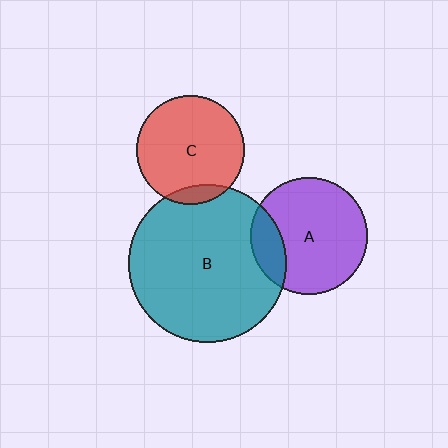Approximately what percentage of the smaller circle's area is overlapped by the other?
Approximately 20%.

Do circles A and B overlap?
Yes.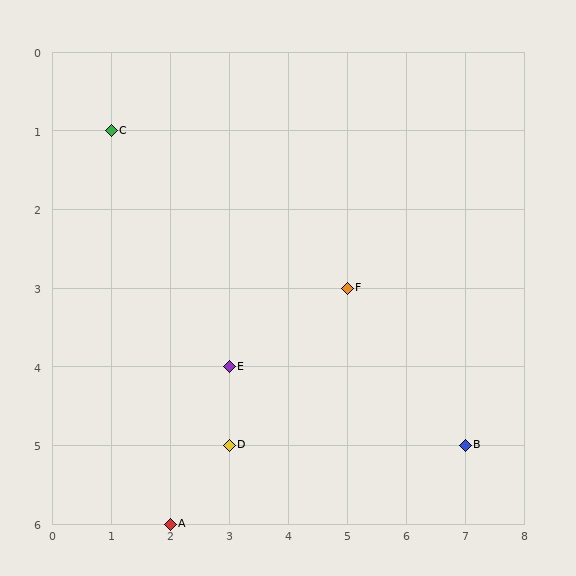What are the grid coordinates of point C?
Point C is at grid coordinates (1, 1).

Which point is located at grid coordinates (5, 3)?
Point F is at (5, 3).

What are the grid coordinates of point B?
Point B is at grid coordinates (7, 5).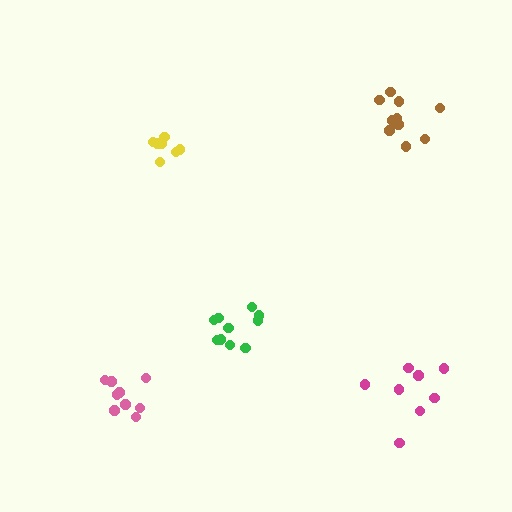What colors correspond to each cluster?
The clusters are colored: magenta, yellow, pink, brown, green.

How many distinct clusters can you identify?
There are 5 distinct clusters.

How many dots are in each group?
Group 1: 8 dots, Group 2: 7 dots, Group 3: 9 dots, Group 4: 10 dots, Group 5: 10 dots (44 total).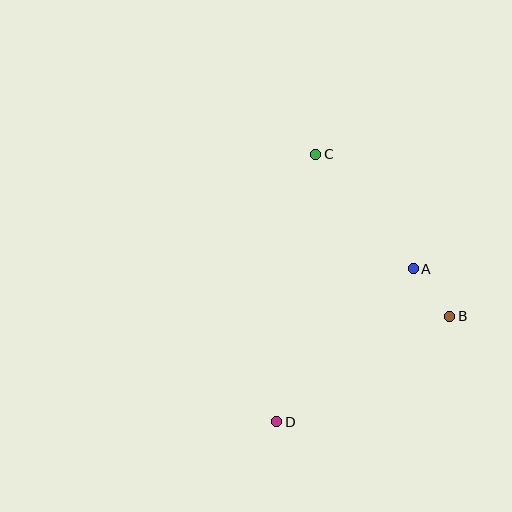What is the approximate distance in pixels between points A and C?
The distance between A and C is approximately 150 pixels.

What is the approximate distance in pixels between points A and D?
The distance between A and D is approximately 205 pixels.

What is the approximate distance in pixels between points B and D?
The distance between B and D is approximately 203 pixels.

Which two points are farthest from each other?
Points C and D are farthest from each other.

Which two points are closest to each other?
Points A and B are closest to each other.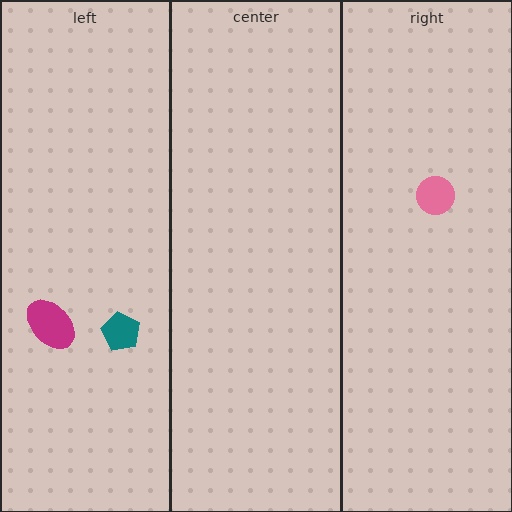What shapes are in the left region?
The teal pentagon, the magenta ellipse.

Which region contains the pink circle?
The right region.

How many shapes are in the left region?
2.